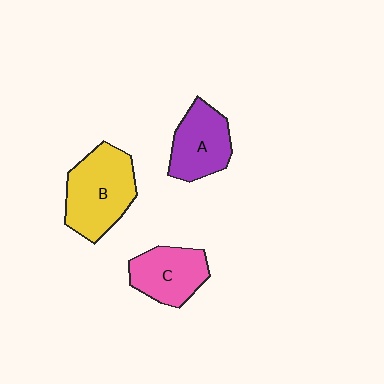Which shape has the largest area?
Shape B (yellow).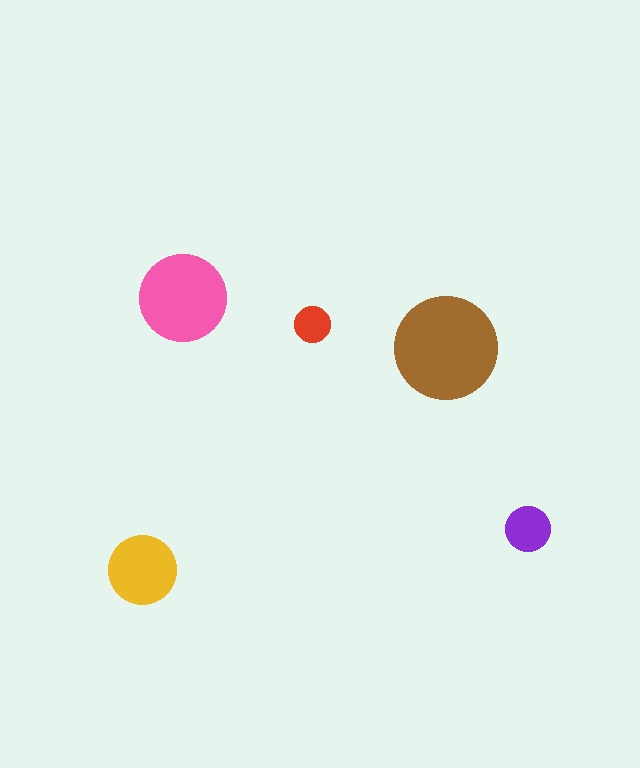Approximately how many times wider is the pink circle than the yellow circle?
About 1.5 times wider.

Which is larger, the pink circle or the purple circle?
The pink one.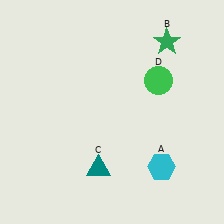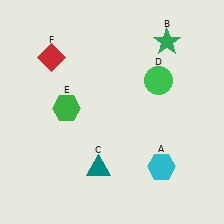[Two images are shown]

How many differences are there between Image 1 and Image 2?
There are 2 differences between the two images.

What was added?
A green hexagon (E), a red diamond (F) were added in Image 2.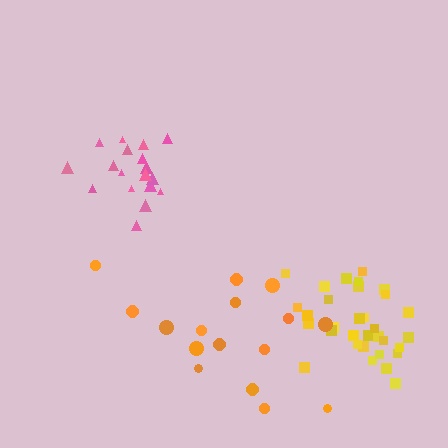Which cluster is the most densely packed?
Yellow.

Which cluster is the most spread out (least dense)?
Orange.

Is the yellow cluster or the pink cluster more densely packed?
Yellow.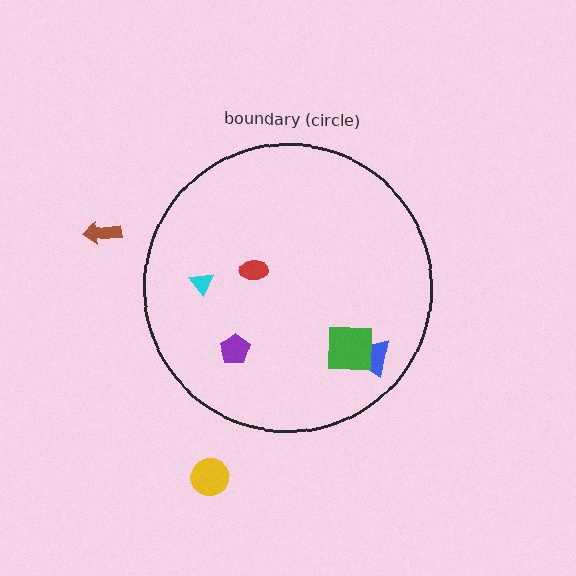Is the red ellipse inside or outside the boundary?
Inside.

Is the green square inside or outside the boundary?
Inside.